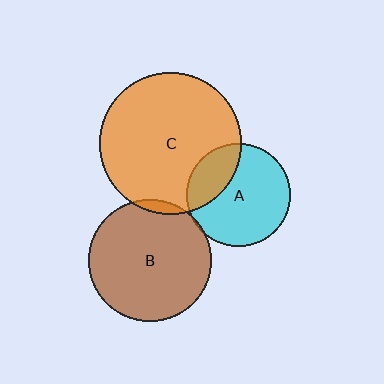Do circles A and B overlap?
Yes.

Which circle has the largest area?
Circle C (orange).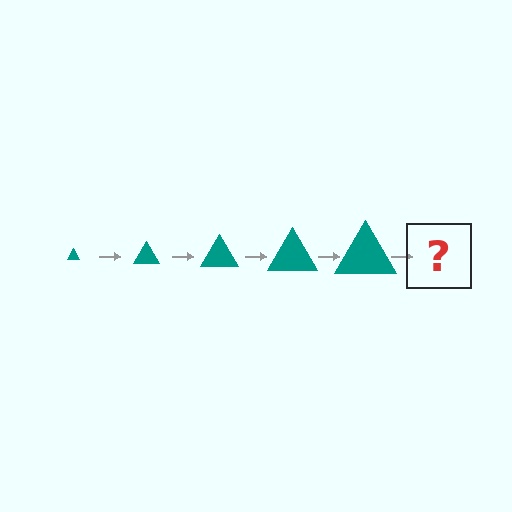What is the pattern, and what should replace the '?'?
The pattern is that the triangle gets progressively larger each step. The '?' should be a teal triangle, larger than the previous one.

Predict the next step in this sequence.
The next step is a teal triangle, larger than the previous one.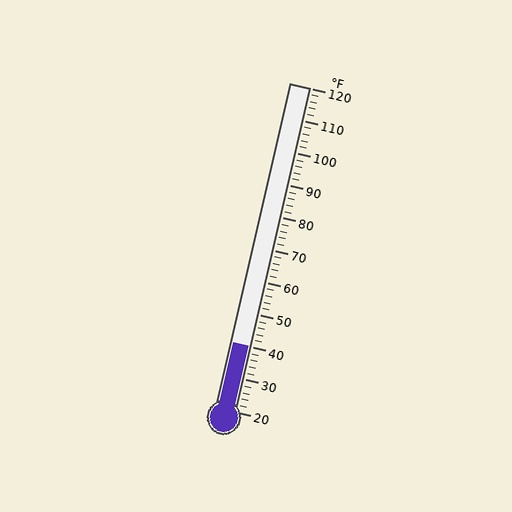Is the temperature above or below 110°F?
The temperature is below 110°F.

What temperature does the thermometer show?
The thermometer shows approximately 40°F.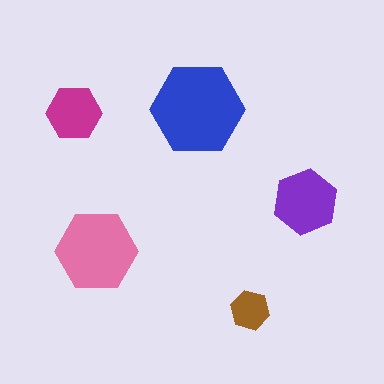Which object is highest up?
The blue hexagon is topmost.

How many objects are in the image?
There are 5 objects in the image.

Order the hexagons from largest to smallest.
the blue one, the pink one, the purple one, the magenta one, the brown one.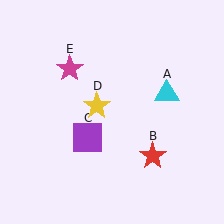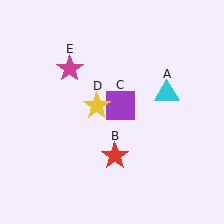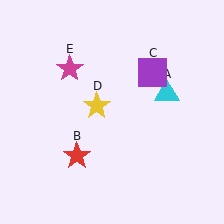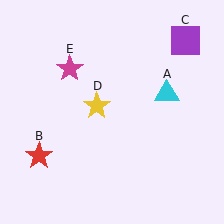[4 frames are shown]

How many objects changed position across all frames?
2 objects changed position: red star (object B), purple square (object C).